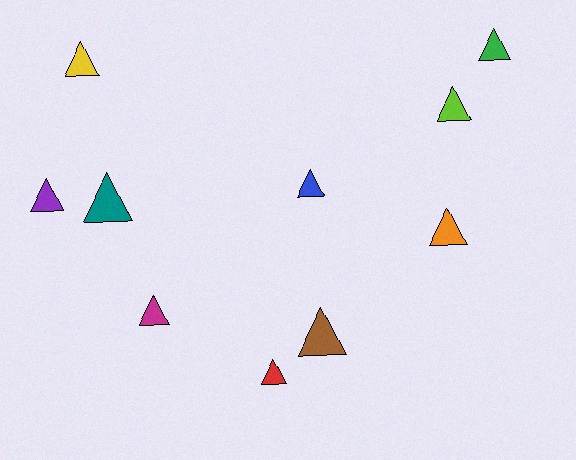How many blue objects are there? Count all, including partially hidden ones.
There is 1 blue object.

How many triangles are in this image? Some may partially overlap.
There are 10 triangles.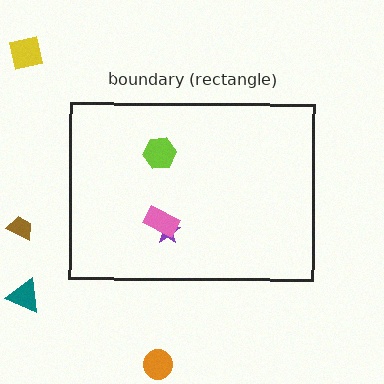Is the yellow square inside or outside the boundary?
Outside.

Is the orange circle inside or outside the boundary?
Outside.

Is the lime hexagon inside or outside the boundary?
Inside.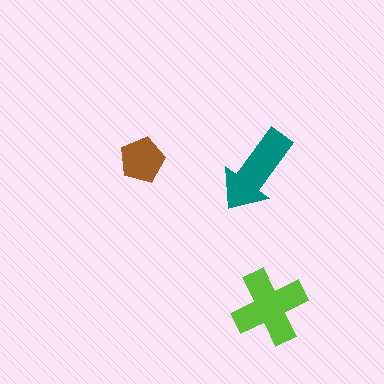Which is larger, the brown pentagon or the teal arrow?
The teal arrow.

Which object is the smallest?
The brown pentagon.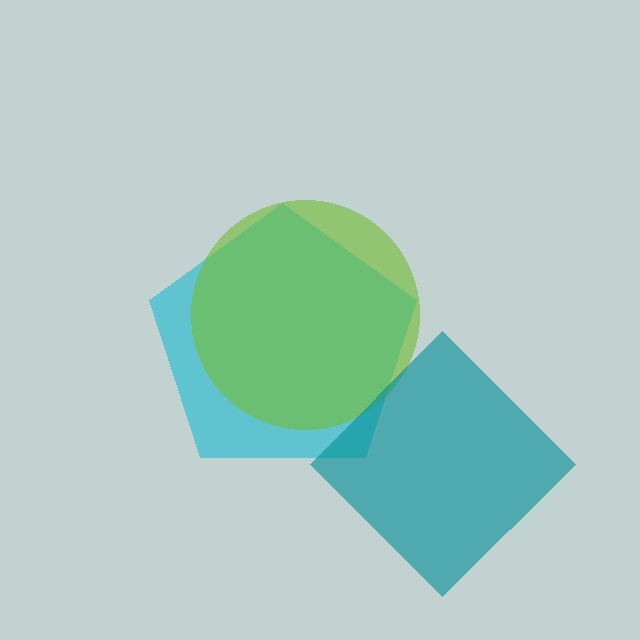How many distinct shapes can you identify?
There are 3 distinct shapes: a cyan pentagon, a lime circle, a teal diamond.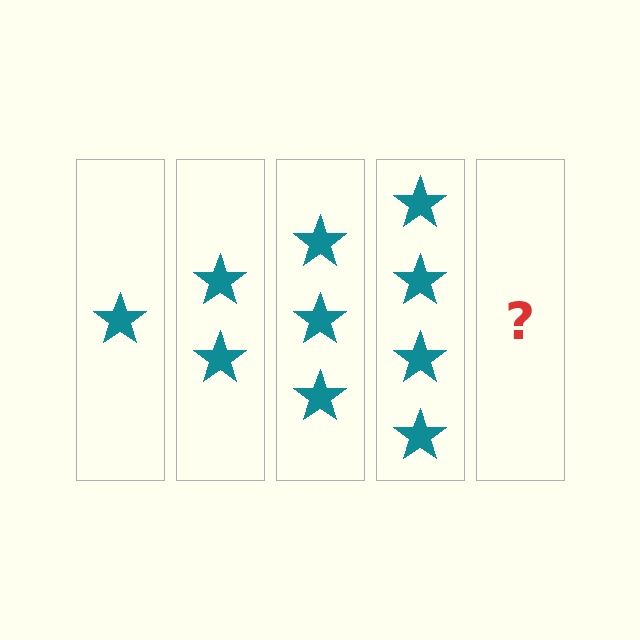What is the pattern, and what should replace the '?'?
The pattern is that each step adds one more star. The '?' should be 5 stars.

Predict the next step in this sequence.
The next step is 5 stars.